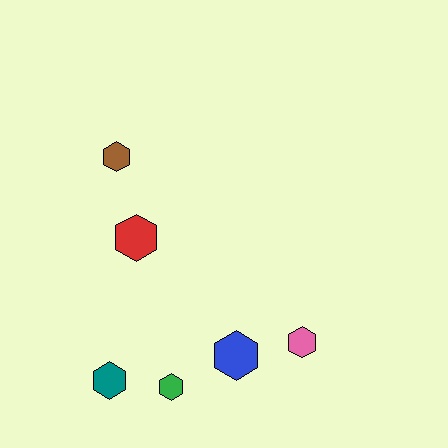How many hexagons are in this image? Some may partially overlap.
There are 6 hexagons.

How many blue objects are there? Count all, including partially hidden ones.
There is 1 blue object.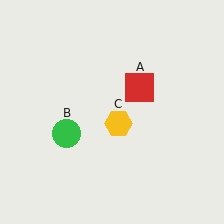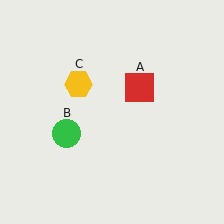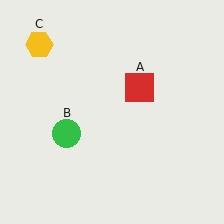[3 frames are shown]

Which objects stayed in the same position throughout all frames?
Red square (object A) and green circle (object B) remained stationary.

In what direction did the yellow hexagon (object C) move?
The yellow hexagon (object C) moved up and to the left.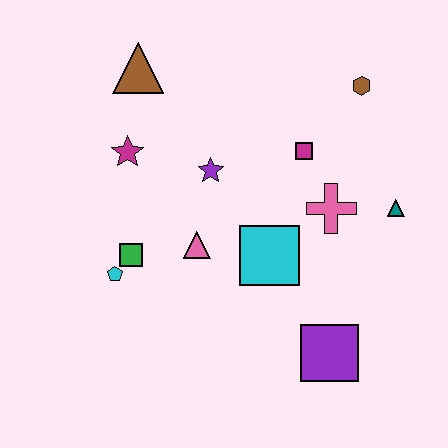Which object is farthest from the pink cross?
The brown triangle is farthest from the pink cross.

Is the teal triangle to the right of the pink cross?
Yes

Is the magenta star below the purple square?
No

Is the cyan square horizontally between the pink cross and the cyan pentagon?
Yes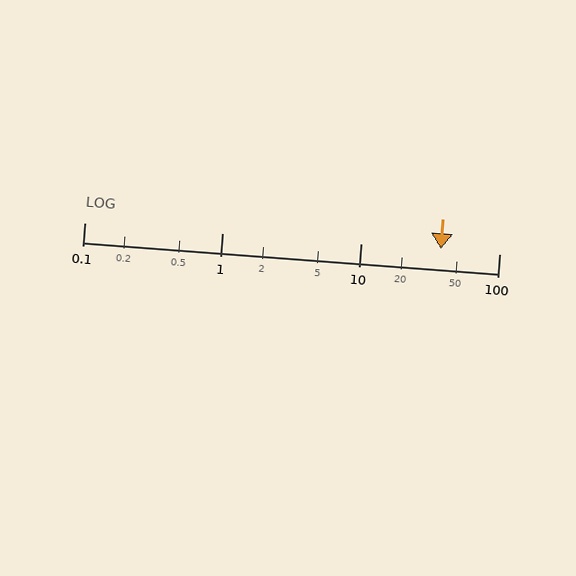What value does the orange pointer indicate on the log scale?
The pointer indicates approximately 38.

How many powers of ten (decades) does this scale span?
The scale spans 3 decades, from 0.1 to 100.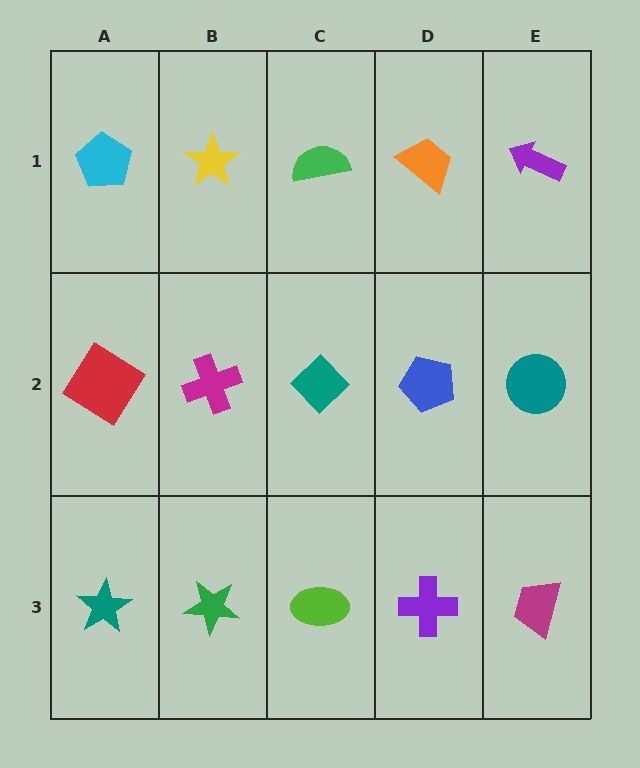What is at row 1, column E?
A purple arrow.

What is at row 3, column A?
A teal star.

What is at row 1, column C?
A green semicircle.